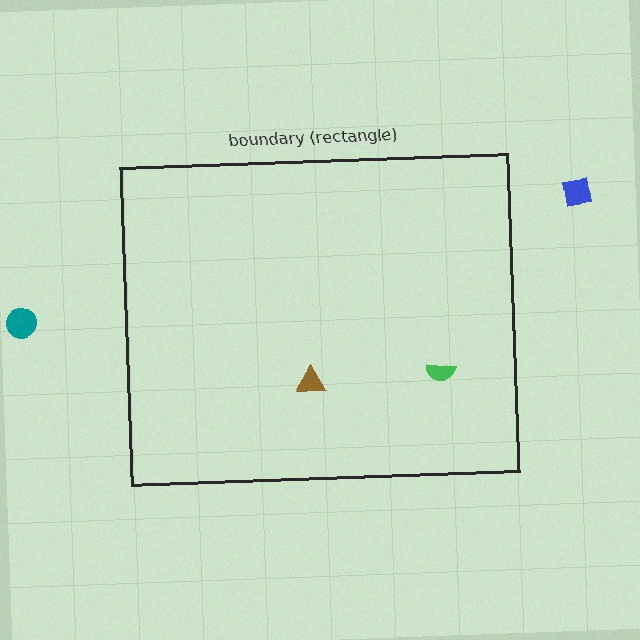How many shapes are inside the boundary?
2 inside, 2 outside.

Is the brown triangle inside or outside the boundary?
Inside.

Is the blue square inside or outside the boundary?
Outside.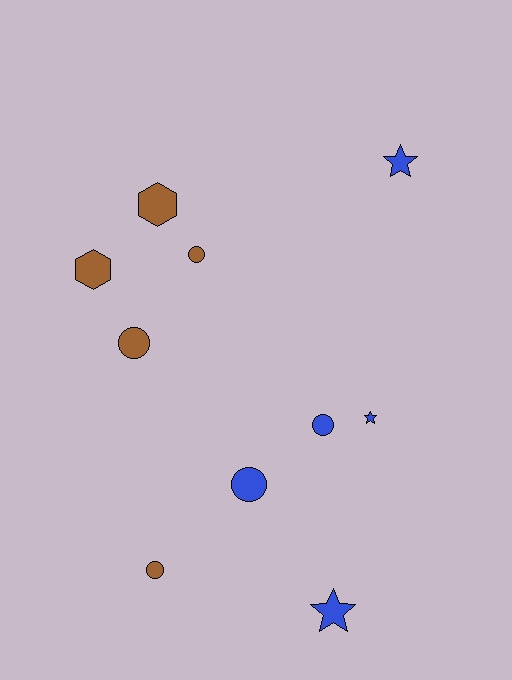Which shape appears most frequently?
Circle, with 5 objects.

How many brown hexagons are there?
There are 2 brown hexagons.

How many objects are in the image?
There are 10 objects.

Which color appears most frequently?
Blue, with 5 objects.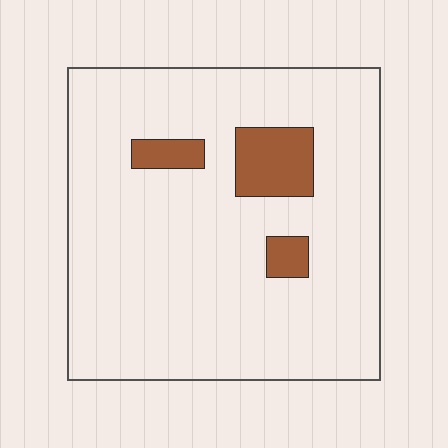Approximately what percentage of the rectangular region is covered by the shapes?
Approximately 10%.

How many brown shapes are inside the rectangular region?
3.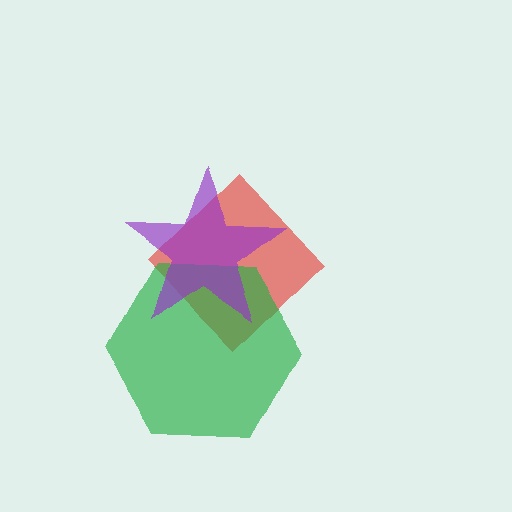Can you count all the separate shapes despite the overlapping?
Yes, there are 3 separate shapes.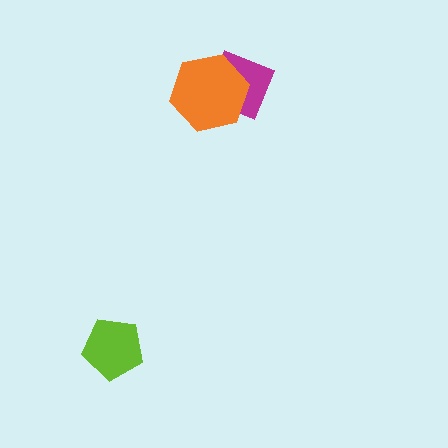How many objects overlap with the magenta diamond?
1 object overlaps with the magenta diamond.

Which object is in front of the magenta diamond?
The orange hexagon is in front of the magenta diamond.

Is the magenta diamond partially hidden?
Yes, it is partially covered by another shape.